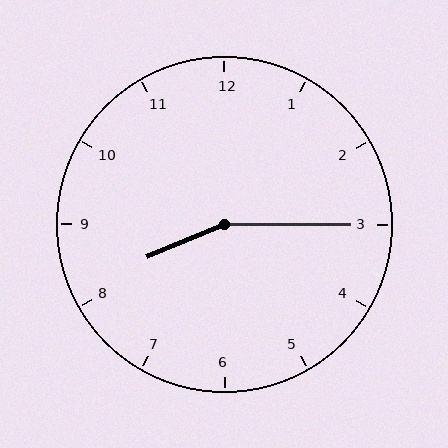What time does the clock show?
8:15.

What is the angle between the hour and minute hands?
Approximately 158 degrees.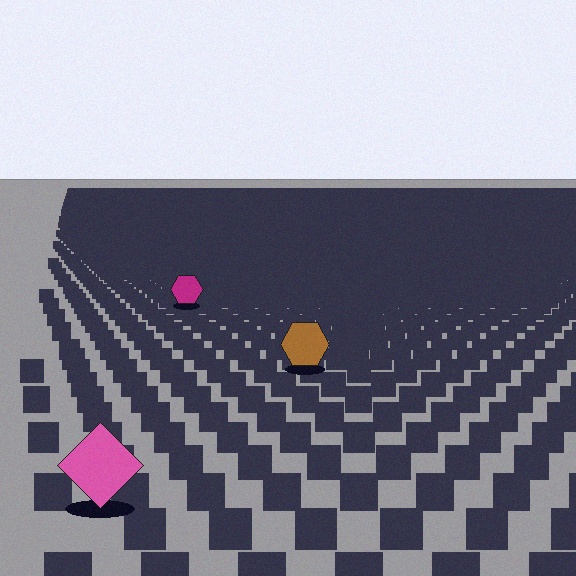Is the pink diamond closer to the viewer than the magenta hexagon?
Yes. The pink diamond is closer — you can tell from the texture gradient: the ground texture is coarser near it.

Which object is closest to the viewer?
The pink diamond is closest. The texture marks near it are larger and more spread out.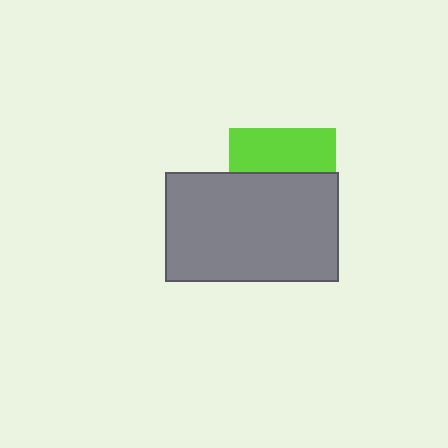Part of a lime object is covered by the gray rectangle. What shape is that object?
It is a square.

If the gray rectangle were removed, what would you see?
You would see the complete lime square.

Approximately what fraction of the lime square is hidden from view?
Roughly 59% of the lime square is hidden behind the gray rectangle.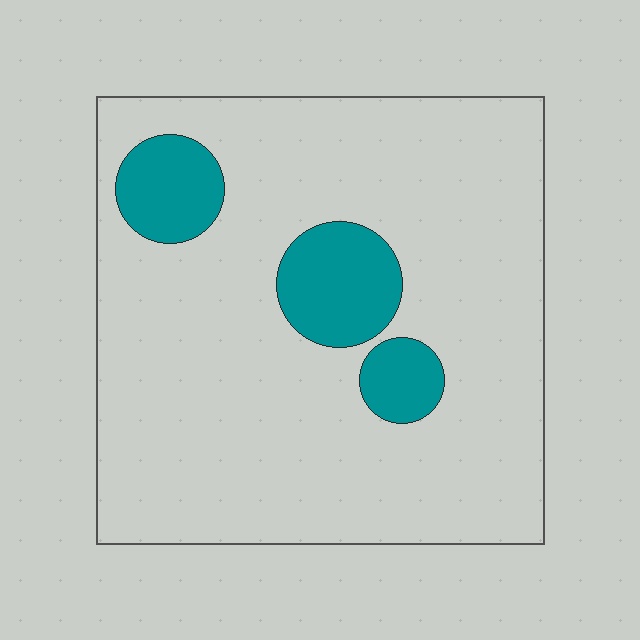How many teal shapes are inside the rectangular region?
3.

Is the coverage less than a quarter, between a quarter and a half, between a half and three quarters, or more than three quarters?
Less than a quarter.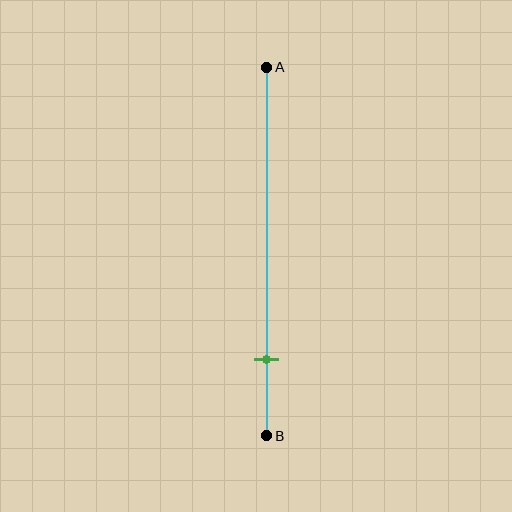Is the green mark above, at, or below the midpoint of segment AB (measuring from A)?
The green mark is below the midpoint of segment AB.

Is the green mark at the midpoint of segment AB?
No, the mark is at about 80% from A, not at the 50% midpoint.